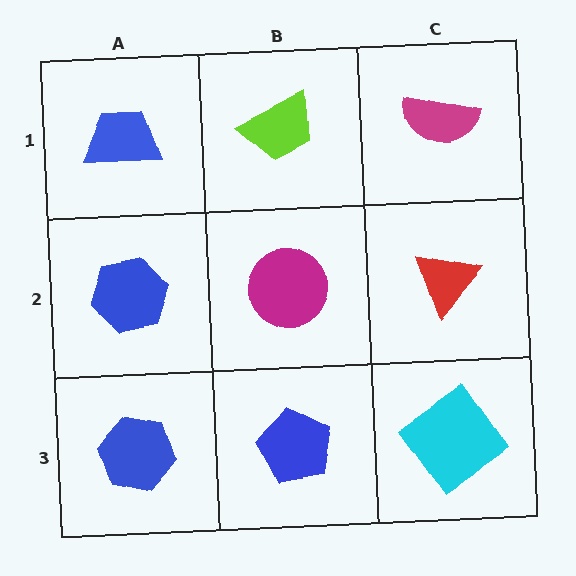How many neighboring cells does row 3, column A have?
2.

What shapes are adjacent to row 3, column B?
A magenta circle (row 2, column B), a blue hexagon (row 3, column A), a cyan diamond (row 3, column C).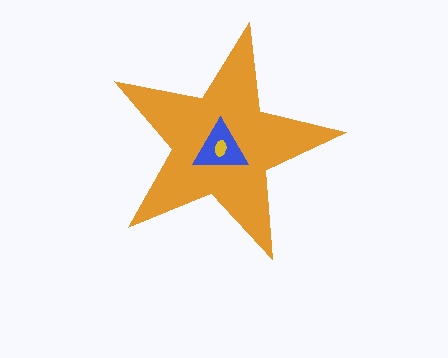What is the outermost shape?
The orange star.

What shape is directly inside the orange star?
The blue triangle.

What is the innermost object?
The yellow ellipse.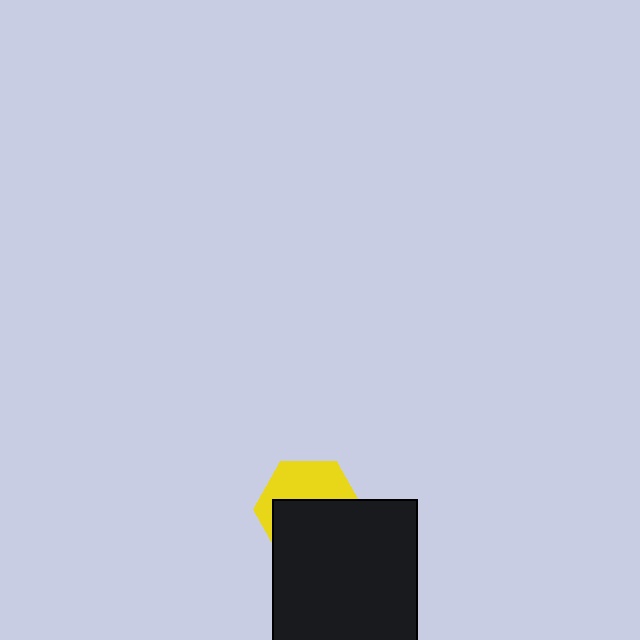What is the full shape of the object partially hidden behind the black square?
The partially hidden object is a yellow hexagon.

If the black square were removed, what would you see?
You would see the complete yellow hexagon.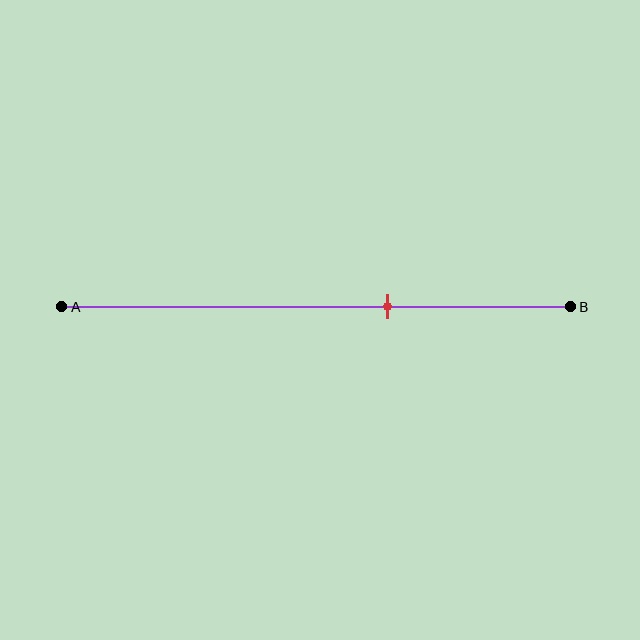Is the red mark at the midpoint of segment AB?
No, the mark is at about 65% from A, not at the 50% midpoint.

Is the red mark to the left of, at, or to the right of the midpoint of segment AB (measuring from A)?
The red mark is to the right of the midpoint of segment AB.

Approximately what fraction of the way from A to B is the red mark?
The red mark is approximately 65% of the way from A to B.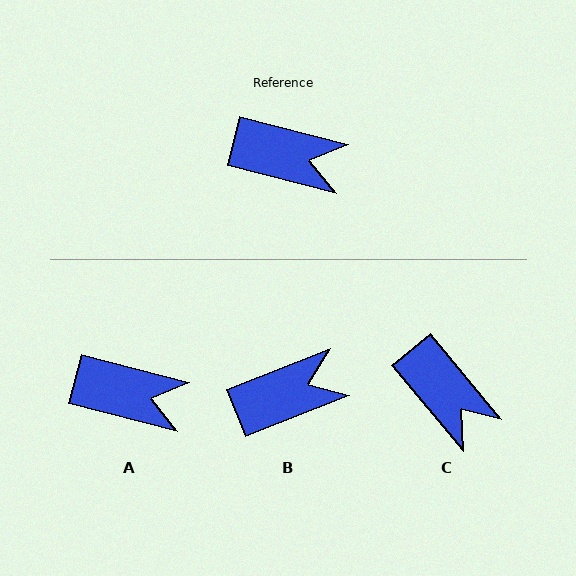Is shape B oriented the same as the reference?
No, it is off by about 36 degrees.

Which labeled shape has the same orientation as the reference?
A.